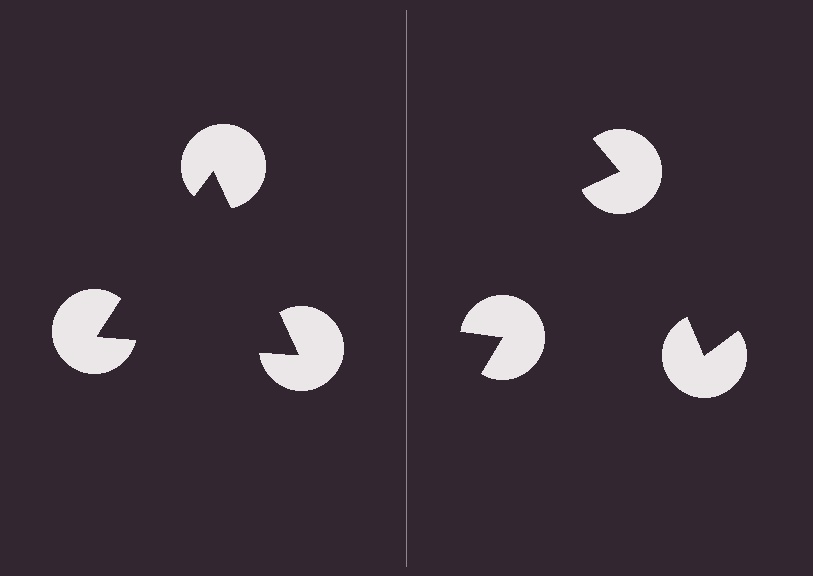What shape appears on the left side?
An illusory triangle.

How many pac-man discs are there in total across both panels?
6 — 3 on each side.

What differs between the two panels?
The pac-man discs are positioned identically on both sides; only the wedge orientations differ. On the left they align to a triangle; on the right they are misaligned.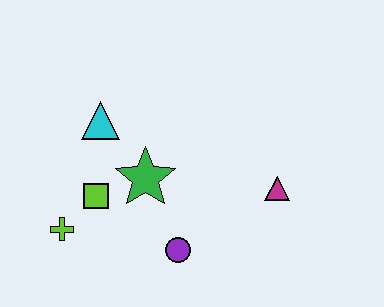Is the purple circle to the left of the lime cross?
No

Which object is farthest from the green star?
The magenta triangle is farthest from the green star.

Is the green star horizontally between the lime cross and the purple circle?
Yes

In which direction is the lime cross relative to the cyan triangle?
The lime cross is below the cyan triangle.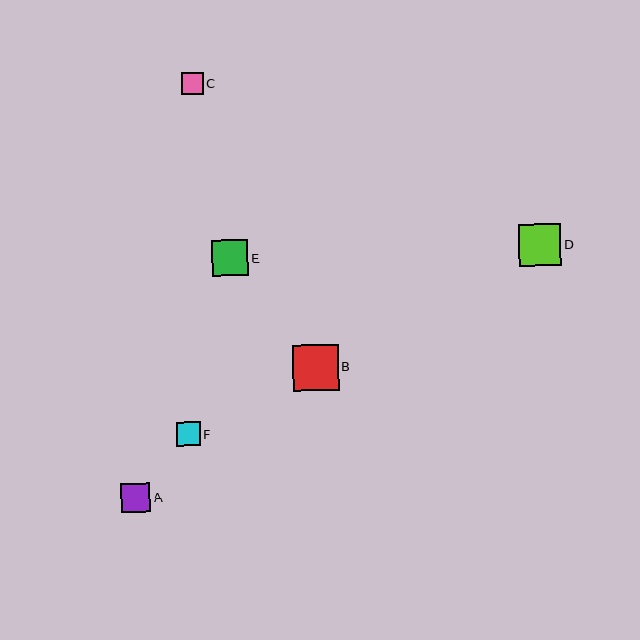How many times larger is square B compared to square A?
Square B is approximately 1.6 times the size of square A.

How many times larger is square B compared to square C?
Square B is approximately 2.1 times the size of square C.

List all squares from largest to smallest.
From largest to smallest: B, D, E, A, F, C.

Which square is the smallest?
Square C is the smallest with a size of approximately 22 pixels.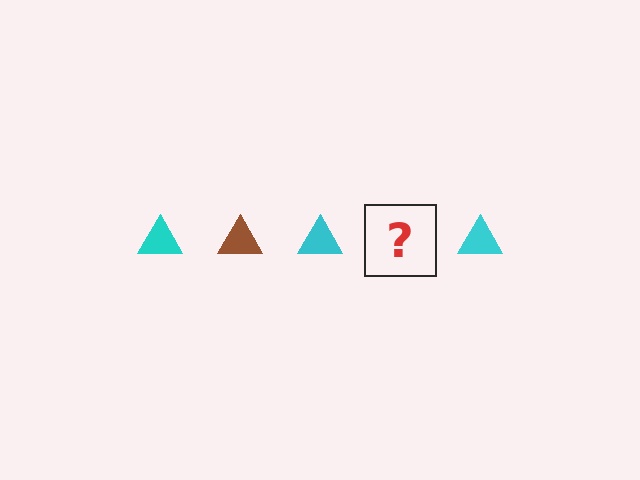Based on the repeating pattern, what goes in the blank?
The blank should be a brown triangle.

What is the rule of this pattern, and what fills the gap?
The rule is that the pattern cycles through cyan, brown triangles. The gap should be filled with a brown triangle.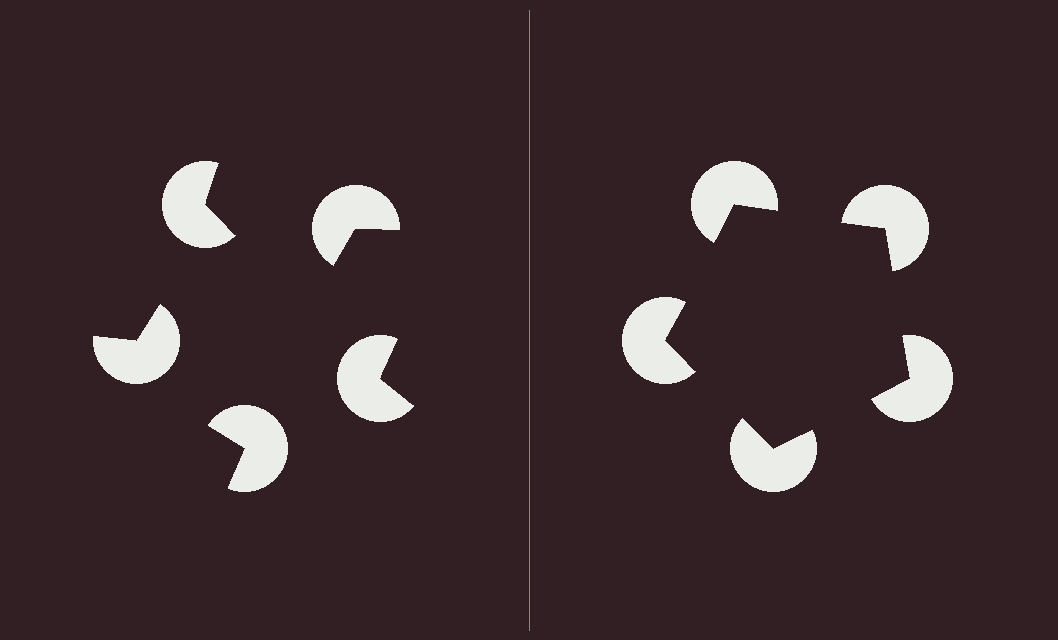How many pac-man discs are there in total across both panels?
10 — 5 on each side.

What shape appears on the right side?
An illusory pentagon.